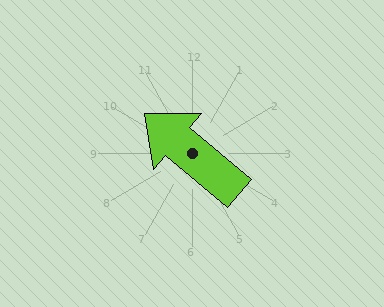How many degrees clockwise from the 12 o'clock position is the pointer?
Approximately 310 degrees.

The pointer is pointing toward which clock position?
Roughly 10 o'clock.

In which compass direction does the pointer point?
Northwest.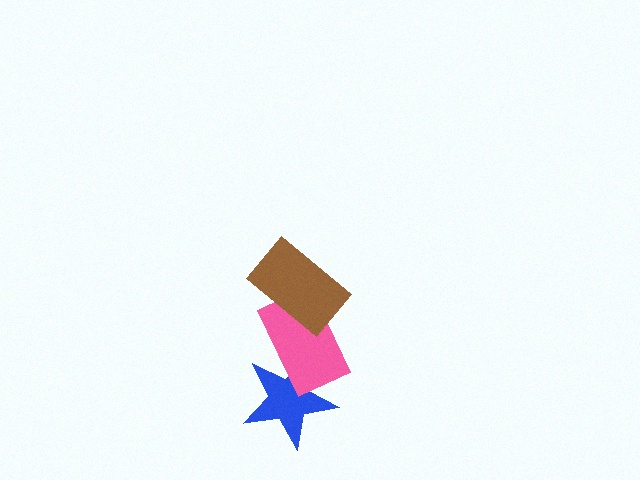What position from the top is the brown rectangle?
The brown rectangle is 1st from the top.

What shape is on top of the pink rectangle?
The brown rectangle is on top of the pink rectangle.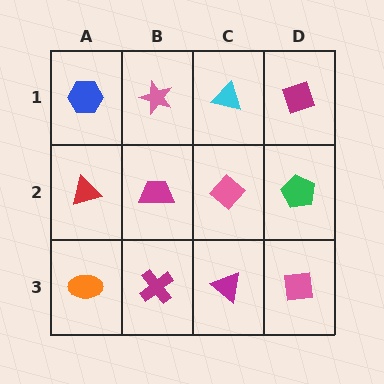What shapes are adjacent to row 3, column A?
A red triangle (row 2, column A), a magenta cross (row 3, column B).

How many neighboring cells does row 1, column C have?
3.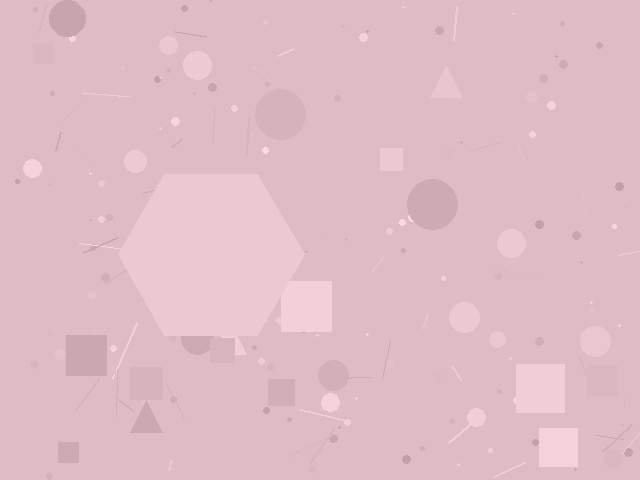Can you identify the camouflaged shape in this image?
The camouflaged shape is a hexagon.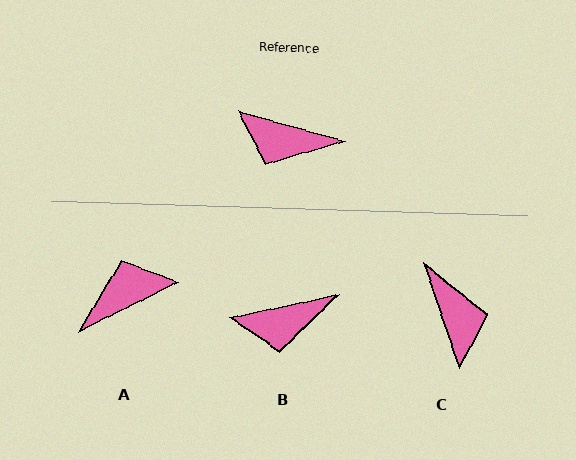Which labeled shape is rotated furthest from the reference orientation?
A, about 137 degrees away.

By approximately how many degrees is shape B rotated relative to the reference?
Approximately 28 degrees counter-clockwise.